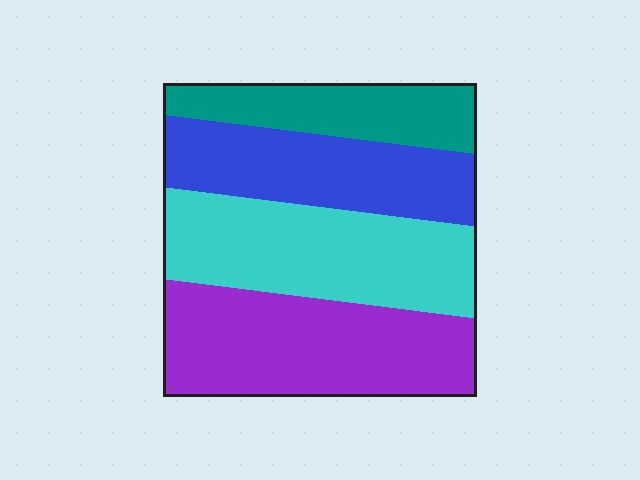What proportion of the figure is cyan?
Cyan takes up between a sixth and a third of the figure.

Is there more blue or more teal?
Blue.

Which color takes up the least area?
Teal, at roughly 15%.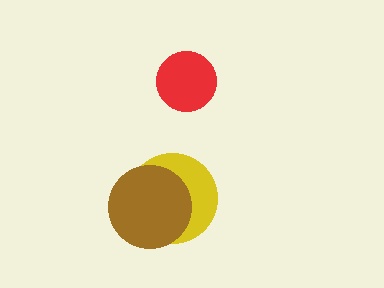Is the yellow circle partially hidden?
Yes, it is partially covered by another shape.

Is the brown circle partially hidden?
No, no other shape covers it.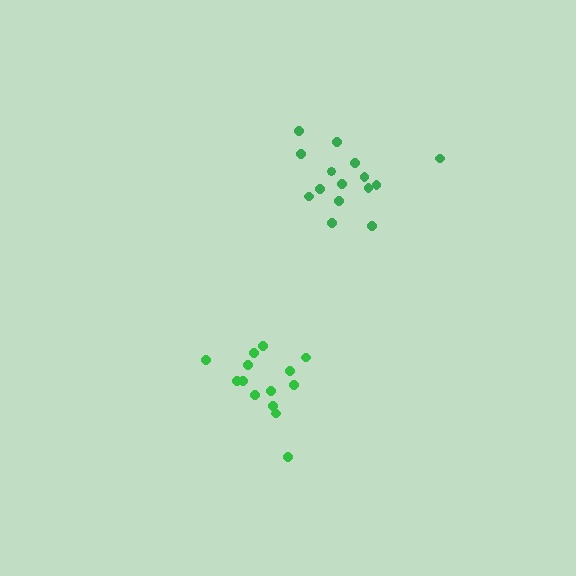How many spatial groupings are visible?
There are 2 spatial groupings.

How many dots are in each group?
Group 1: 14 dots, Group 2: 15 dots (29 total).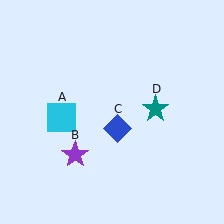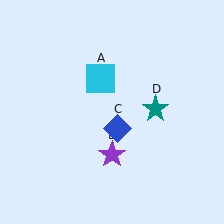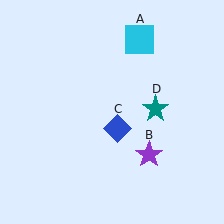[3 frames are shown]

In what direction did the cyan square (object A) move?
The cyan square (object A) moved up and to the right.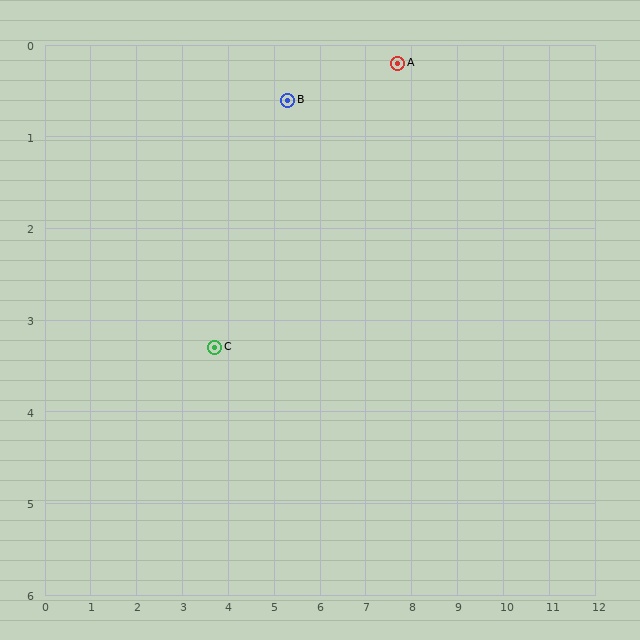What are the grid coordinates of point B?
Point B is at approximately (5.3, 0.6).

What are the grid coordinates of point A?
Point A is at approximately (7.7, 0.2).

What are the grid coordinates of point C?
Point C is at approximately (3.7, 3.3).